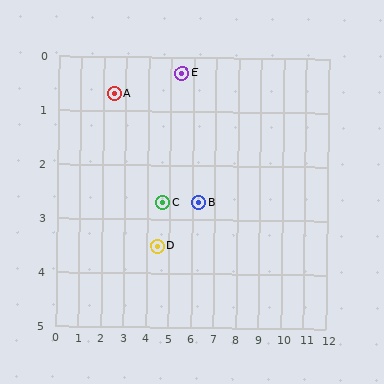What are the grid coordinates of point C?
Point C is at approximately (4.7, 2.7).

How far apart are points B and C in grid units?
Points B and C are about 1.6 grid units apart.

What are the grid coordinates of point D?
Point D is at approximately (4.5, 3.5).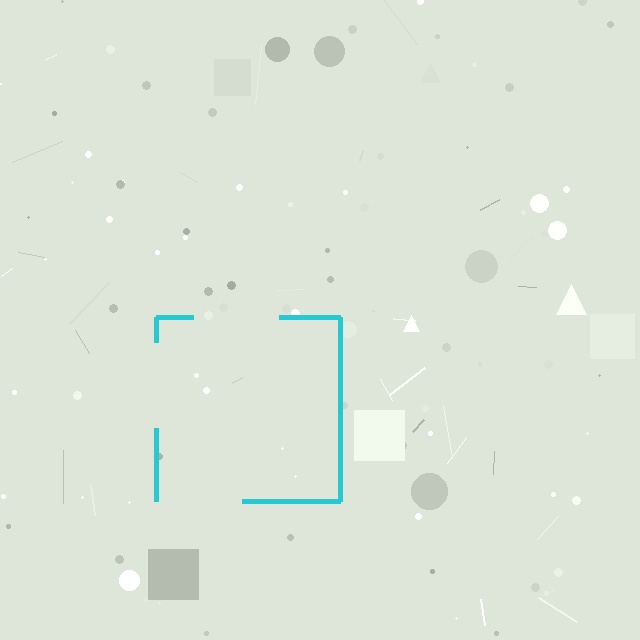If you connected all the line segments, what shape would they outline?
They would outline a square.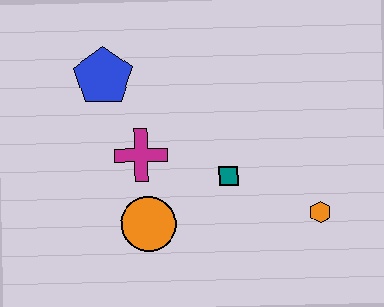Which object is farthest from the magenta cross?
The orange hexagon is farthest from the magenta cross.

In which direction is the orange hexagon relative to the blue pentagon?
The orange hexagon is to the right of the blue pentagon.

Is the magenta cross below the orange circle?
No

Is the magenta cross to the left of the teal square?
Yes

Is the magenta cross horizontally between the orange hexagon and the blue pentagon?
Yes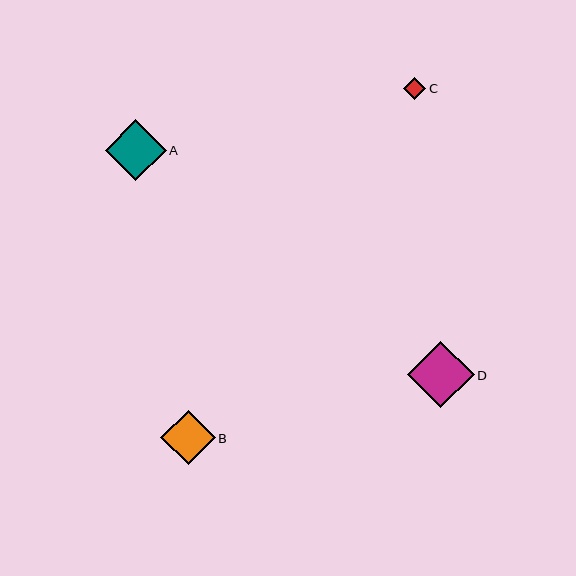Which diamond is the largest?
Diamond D is the largest with a size of approximately 67 pixels.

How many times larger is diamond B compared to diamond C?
Diamond B is approximately 2.5 times the size of diamond C.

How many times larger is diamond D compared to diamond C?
Diamond D is approximately 3.1 times the size of diamond C.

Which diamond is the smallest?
Diamond C is the smallest with a size of approximately 22 pixels.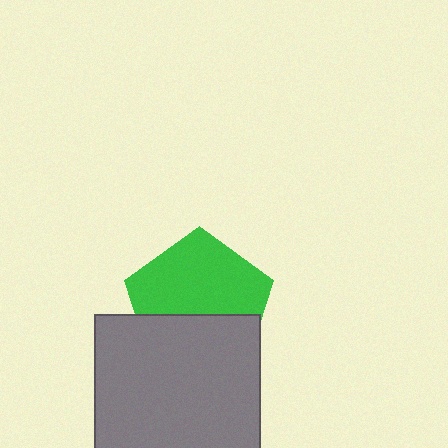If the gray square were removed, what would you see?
You would see the complete green pentagon.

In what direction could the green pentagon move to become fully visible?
The green pentagon could move up. That would shift it out from behind the gray square entirely.